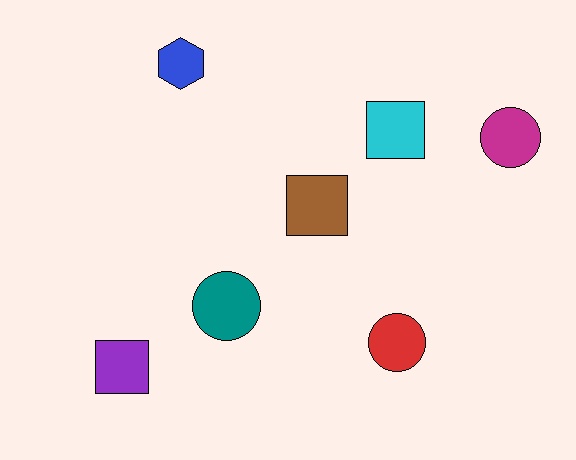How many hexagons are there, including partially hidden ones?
There is 1 hexagon.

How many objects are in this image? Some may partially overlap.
There are 7 objects.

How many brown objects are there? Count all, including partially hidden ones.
There is 1 brown object.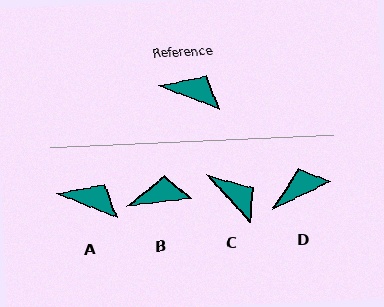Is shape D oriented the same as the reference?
No, it is off by about 47 degrees.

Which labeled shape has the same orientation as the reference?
A.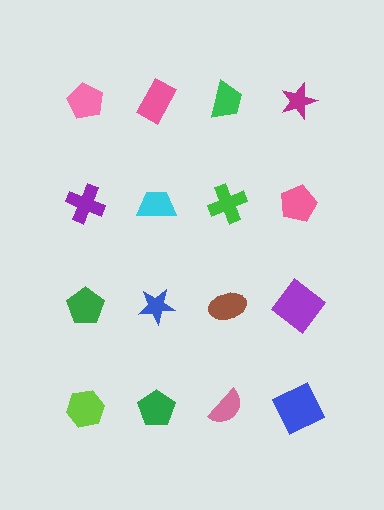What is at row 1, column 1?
A pink pentagon.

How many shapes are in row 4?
4 shapes.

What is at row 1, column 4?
A magenta star.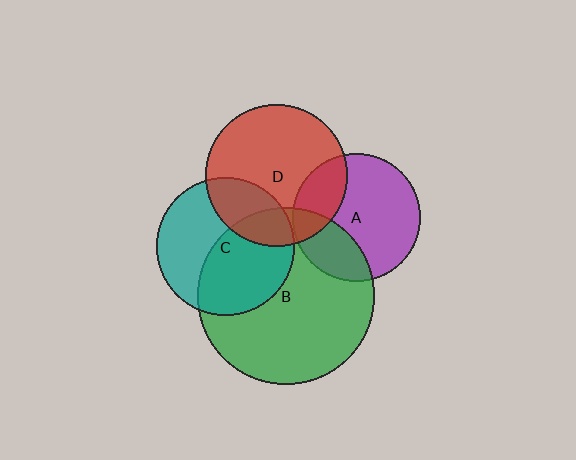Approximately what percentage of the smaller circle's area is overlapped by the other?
Approximately 25%.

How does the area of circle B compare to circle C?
Approximately 1.6 times.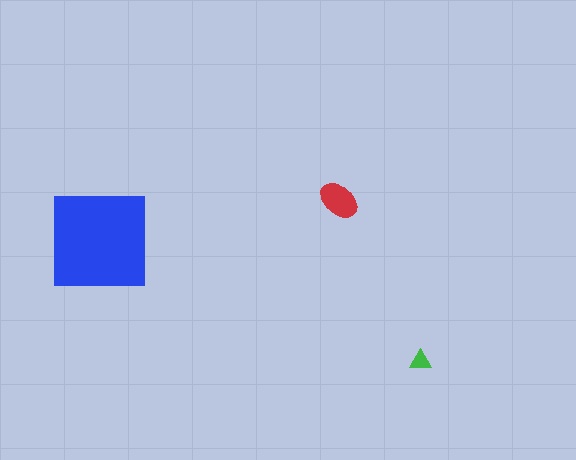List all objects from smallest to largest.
The green triangle, the red ellipse, the blue square.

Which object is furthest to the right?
The green triangle is rightmost.